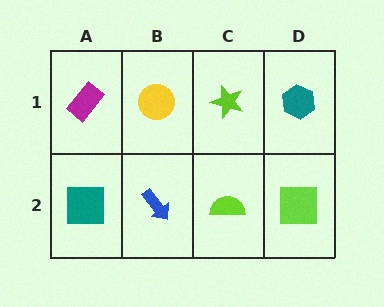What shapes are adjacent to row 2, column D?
A teal hexagon (row 1, column D), a lime semicircle (row 2, column C).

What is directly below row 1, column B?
A blue arrow.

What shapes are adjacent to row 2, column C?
A lime star (row 1, column C), a blue arrow (row 2, column B), a lime square (row 2, column D).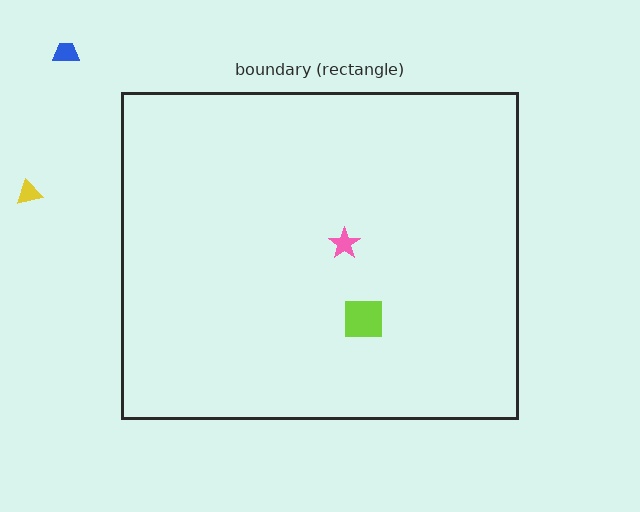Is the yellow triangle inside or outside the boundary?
Outside.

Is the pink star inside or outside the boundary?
Inside.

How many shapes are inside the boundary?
2 inside, 2 outside.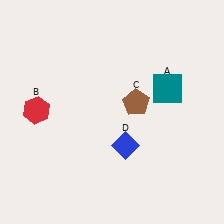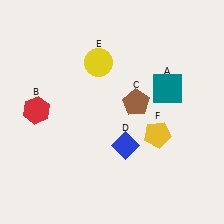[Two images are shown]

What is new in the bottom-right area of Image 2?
A yellow pentagon (F) was added in the bottom-right area of Image 2.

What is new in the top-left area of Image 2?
A yellow circle (E) was added in the top-left area of Image 2.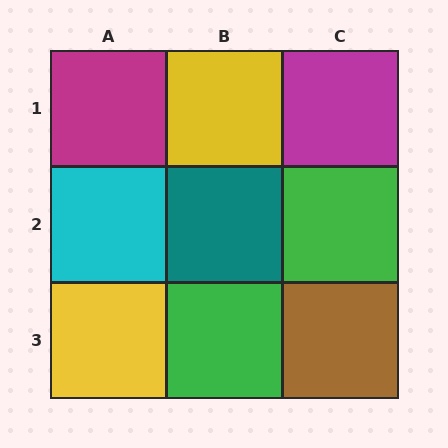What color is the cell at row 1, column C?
Magenta.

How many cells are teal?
1 cell is teal.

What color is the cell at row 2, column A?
Cyan.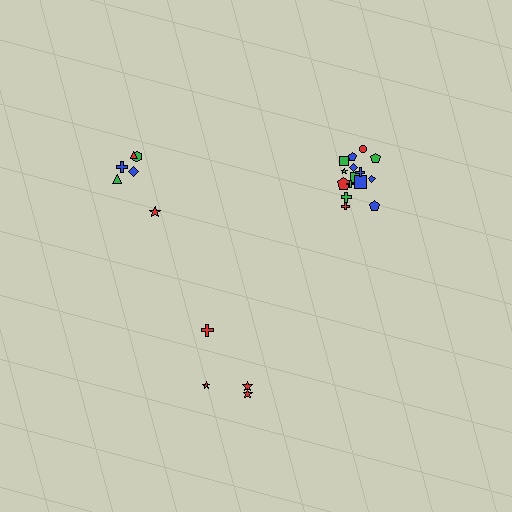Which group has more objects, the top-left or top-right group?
The top-right group.